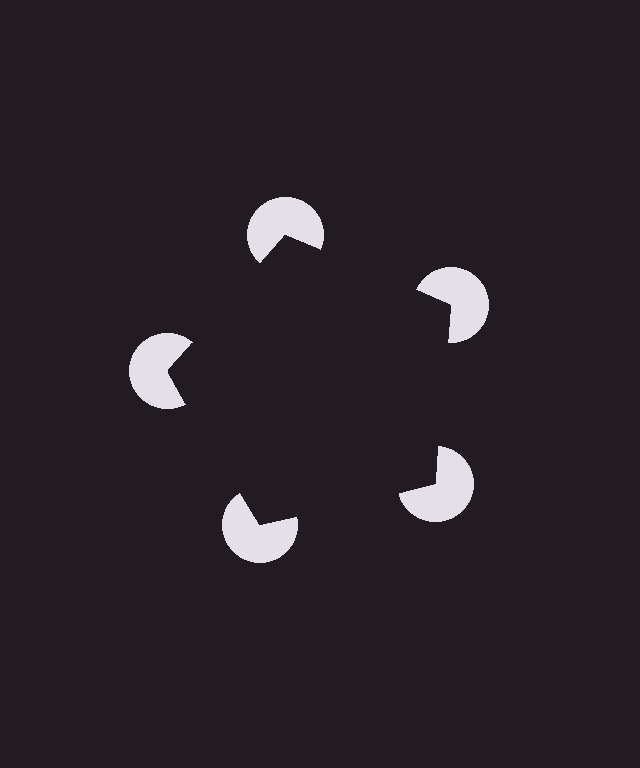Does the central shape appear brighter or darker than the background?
It typically appears slightly darker than the background, even though no actual brightness change is drawn.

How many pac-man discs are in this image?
There are 5 — one at each vertex of the illusory pentagon.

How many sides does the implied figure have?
5 sides.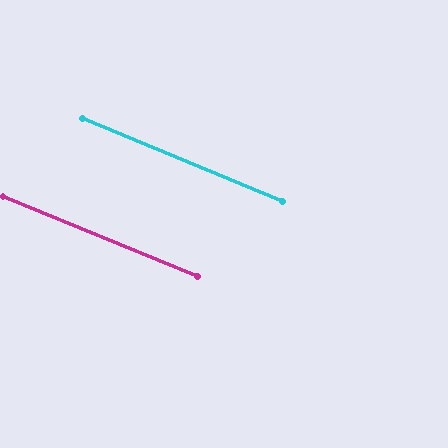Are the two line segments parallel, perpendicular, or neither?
Parallel — their directions differ by only 0.4°.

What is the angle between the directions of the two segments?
Approximately 0 degrees.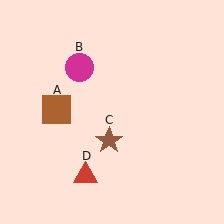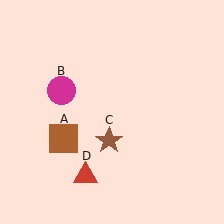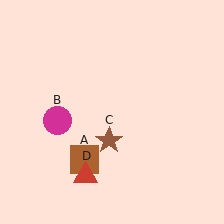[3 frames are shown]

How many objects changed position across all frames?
2 objects changed position: brown square (object A), magenta circle (object B).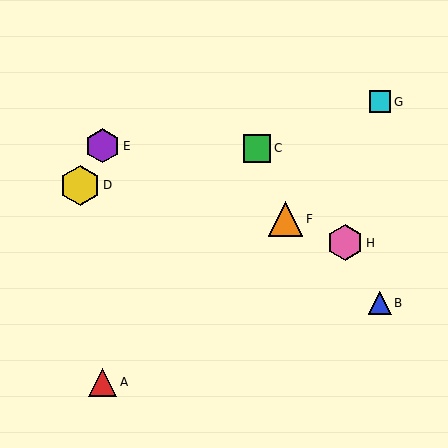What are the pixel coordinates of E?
Object E is at (103, 146).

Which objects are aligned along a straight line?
Objects E, F, H are aligned along a straight line.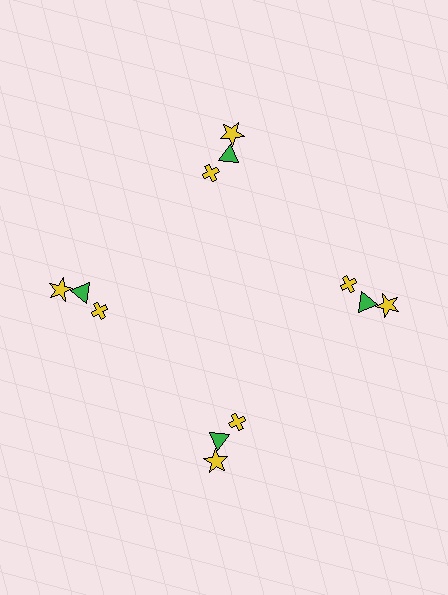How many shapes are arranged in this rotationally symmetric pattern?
There are 12 shapes, arranged in 4 groups of 3.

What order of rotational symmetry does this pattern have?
This pattern has 4-fold rotational symmetry.